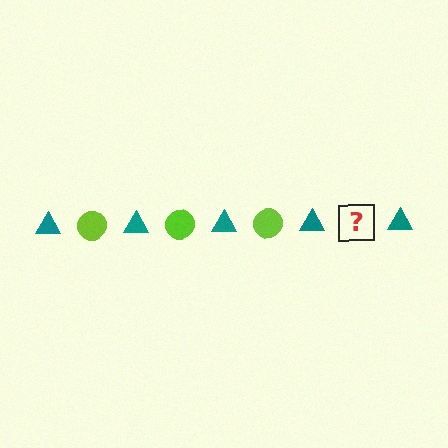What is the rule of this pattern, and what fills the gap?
The rule is that the pattern alternates between teal triangle and lime circle. The gap should be filled with a lime circle.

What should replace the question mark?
The question mark should be replaced with a lime circle.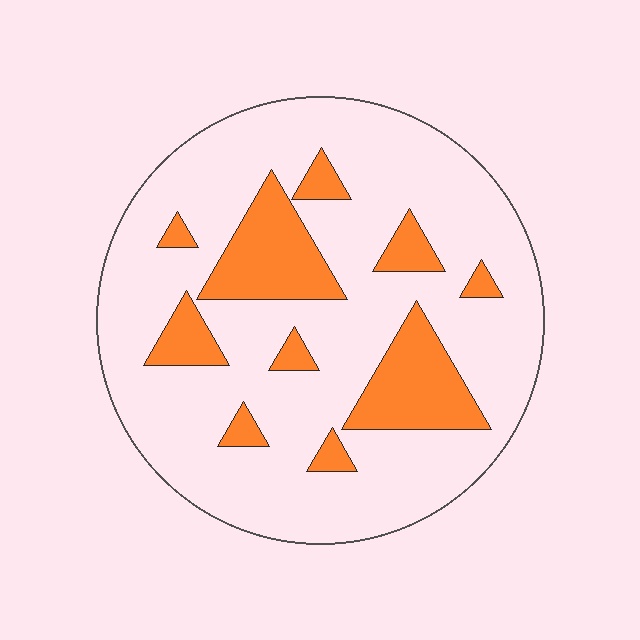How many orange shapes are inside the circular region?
10.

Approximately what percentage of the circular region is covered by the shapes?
Approximately 20%.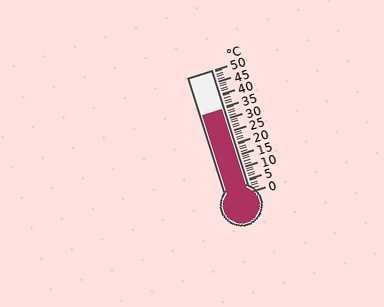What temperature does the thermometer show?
The thermometer shows approximately 34°C.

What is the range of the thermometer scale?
The thermometer scale ranges from 0°C to 50°C.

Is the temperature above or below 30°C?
The temperature is above 30°C.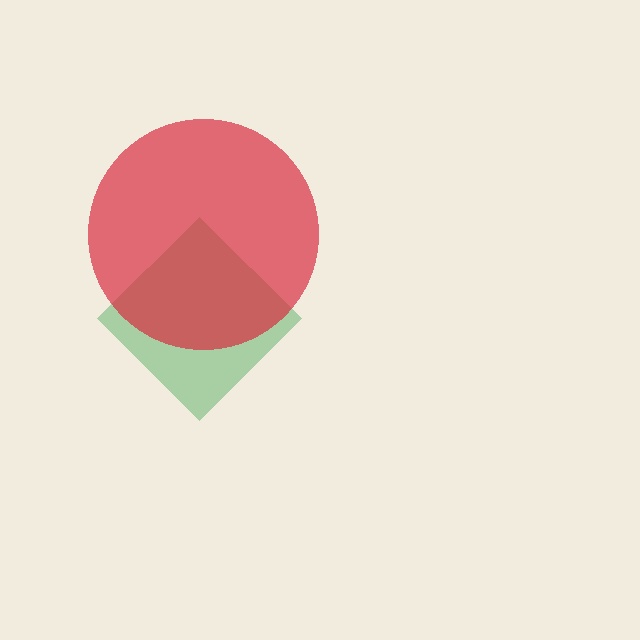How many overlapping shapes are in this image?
There are 2 overlapping shapes in the image.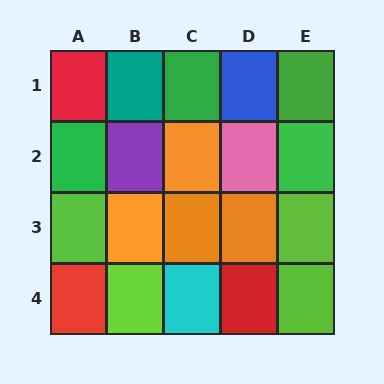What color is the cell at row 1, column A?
Red.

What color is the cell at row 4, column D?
Red.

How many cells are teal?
1 cell is teal.